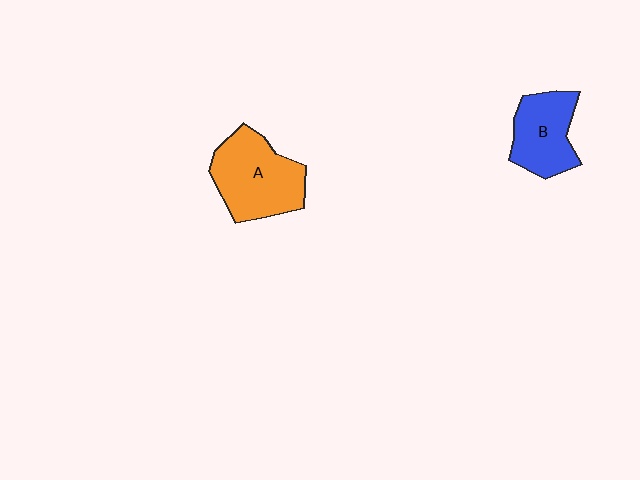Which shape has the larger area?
Shape A (orange).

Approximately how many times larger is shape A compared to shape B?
Approximately 1.3 times.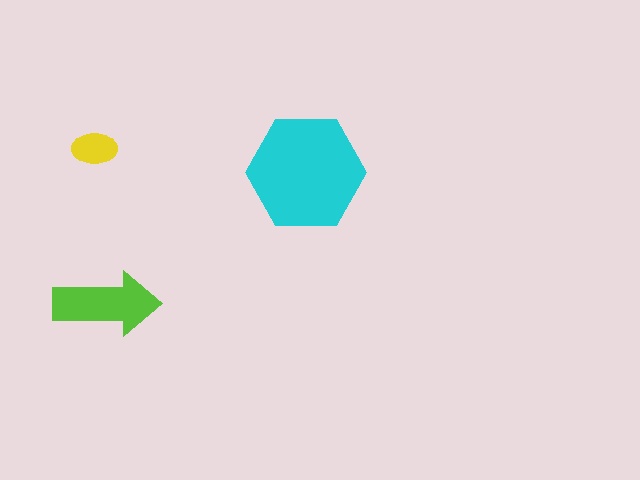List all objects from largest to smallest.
The cyan hexagon, the lime arrow, the yellow ellipse.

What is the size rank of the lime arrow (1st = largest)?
2nd.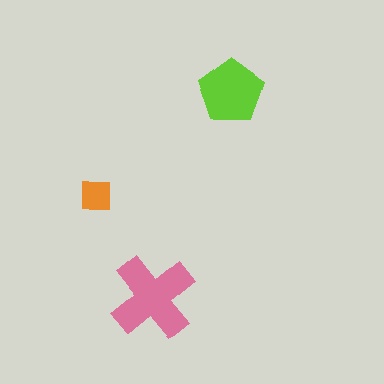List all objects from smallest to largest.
The orange square, the lime pentagon, the pink cross.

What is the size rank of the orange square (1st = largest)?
3rd.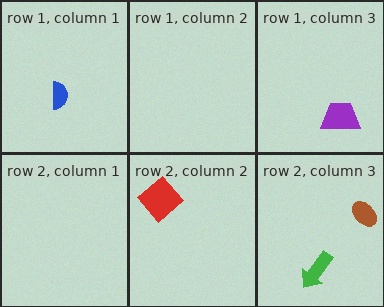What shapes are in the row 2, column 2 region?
The red diamond.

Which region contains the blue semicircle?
The row 1, column 1 region.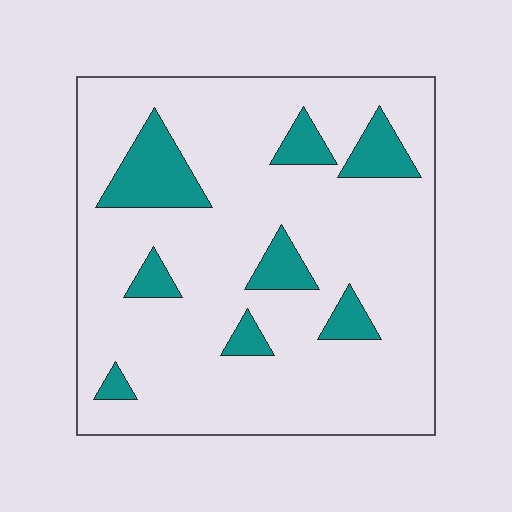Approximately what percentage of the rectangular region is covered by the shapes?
Approximately 15%.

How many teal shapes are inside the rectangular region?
8.